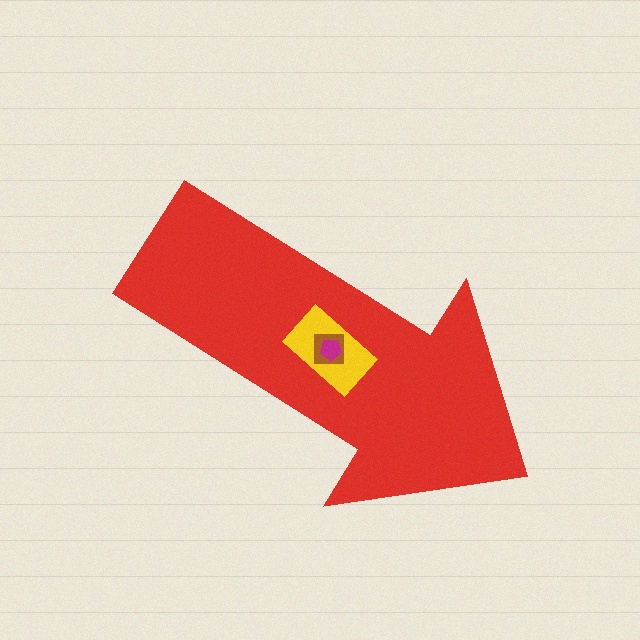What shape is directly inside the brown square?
The magenta pentagon.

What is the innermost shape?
The magenta pentagon.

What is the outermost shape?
The red arrow.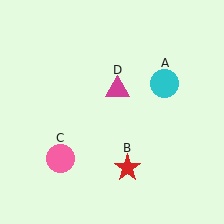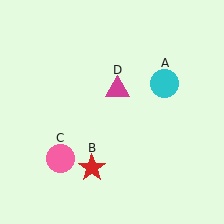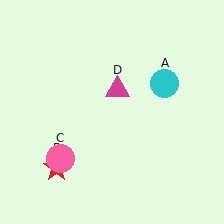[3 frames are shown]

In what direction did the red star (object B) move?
The red star (object B) moved left.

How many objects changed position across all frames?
1 object changed position: red star (object B).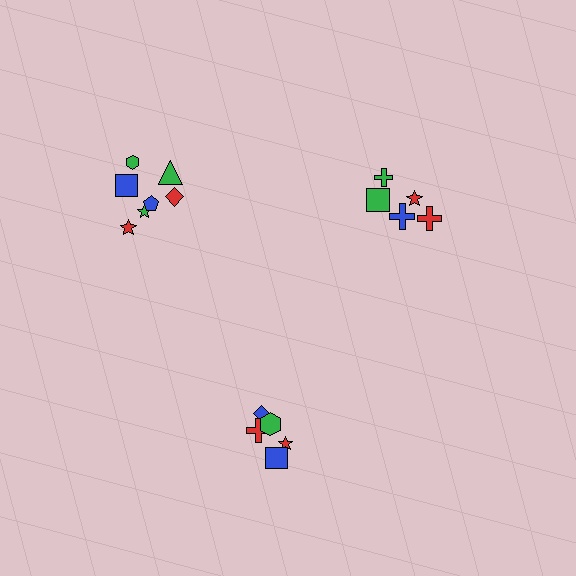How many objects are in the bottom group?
There are 5 objects.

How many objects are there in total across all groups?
There are 17 objects.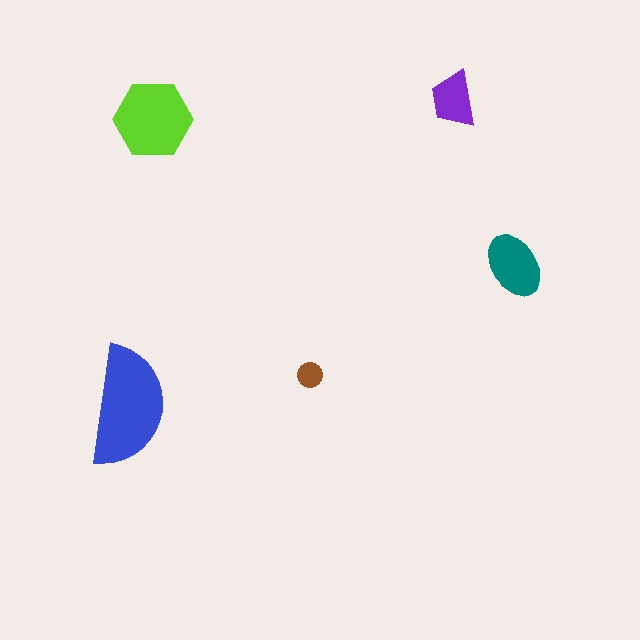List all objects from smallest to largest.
The brown circle, the purple trapezoid, the teal ellipse, the lime hexagon, the blue semicircle.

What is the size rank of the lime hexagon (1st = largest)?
2nd.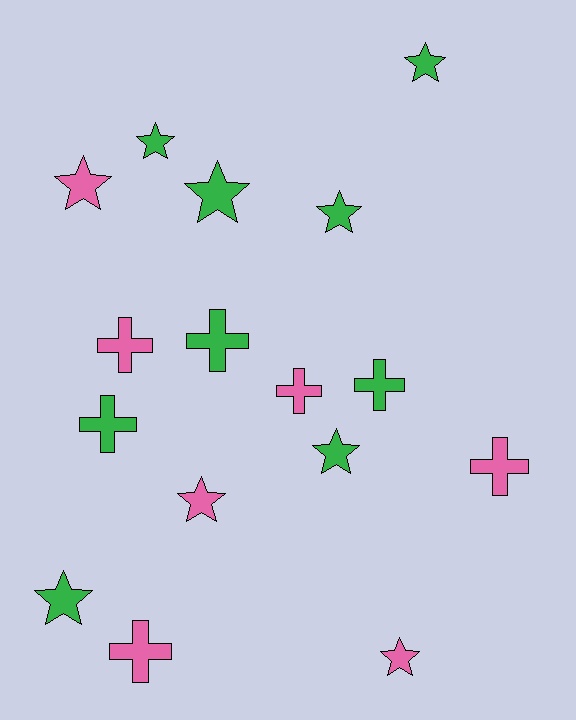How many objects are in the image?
There are 16 objects.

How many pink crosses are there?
There are 4 pink crosses.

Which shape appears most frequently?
Star, with 9 objects.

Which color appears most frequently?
Green, with 9 objects.